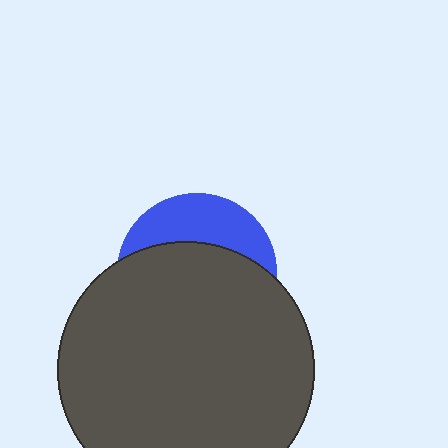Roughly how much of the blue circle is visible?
A small part of it is visible (roughly 32%).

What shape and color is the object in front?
The object in front is a dark gray circle.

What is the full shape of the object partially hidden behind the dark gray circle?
The partially hidden object is a blue circle.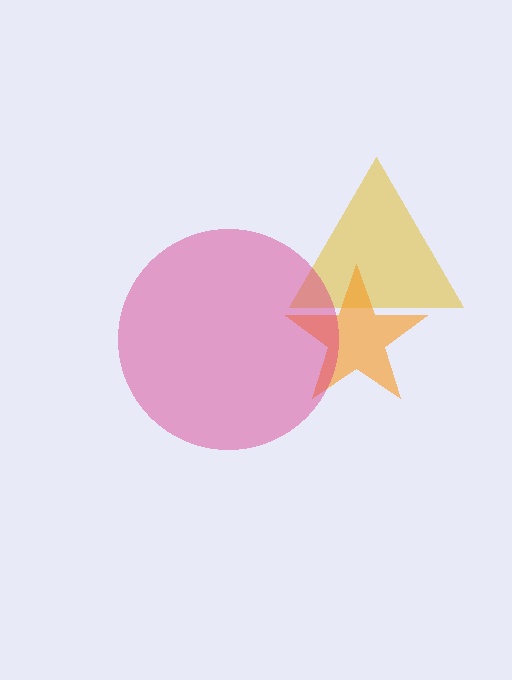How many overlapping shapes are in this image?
There are 3 overlapping shapes in the image.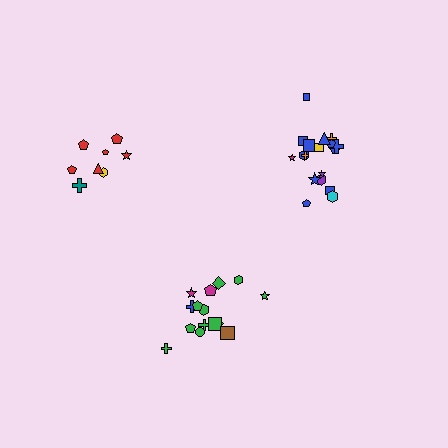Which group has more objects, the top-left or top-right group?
The top-right group.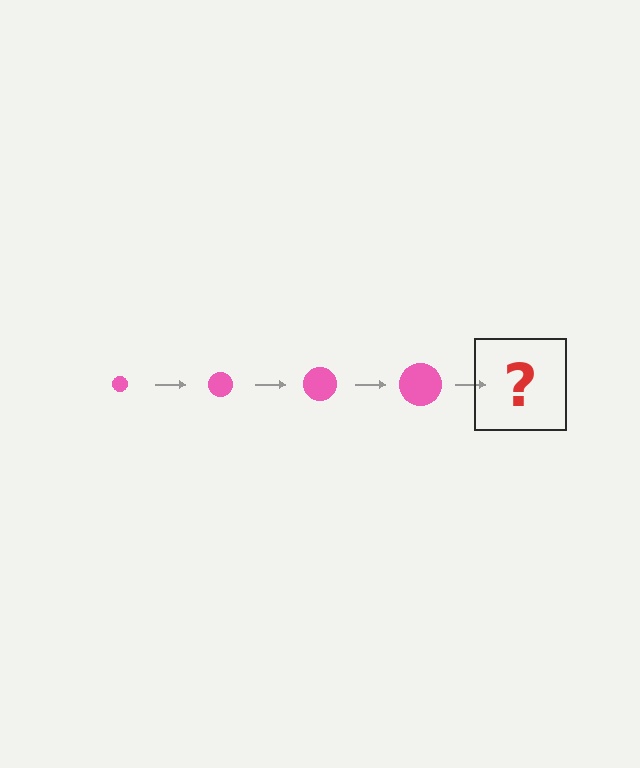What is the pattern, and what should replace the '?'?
The pattern is that the circle gets progressively larger each step. The '?' should be a pink circle, larger than the previous one.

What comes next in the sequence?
The next element should be a pink circle, larger than the previous one.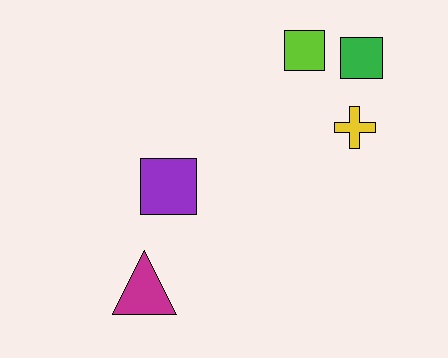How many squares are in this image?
There are 3 squares.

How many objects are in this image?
There are 5 objects.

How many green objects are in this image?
There is 1 green object.